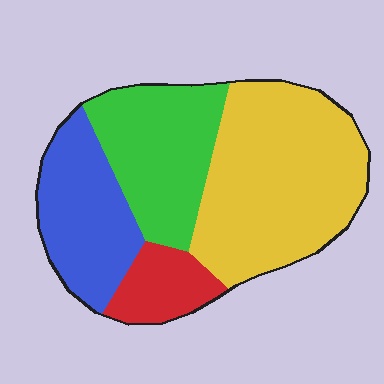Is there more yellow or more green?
Yellow.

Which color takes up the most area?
Yellow, at roughly 45%.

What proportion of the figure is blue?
Blue covers about 20% of the figure.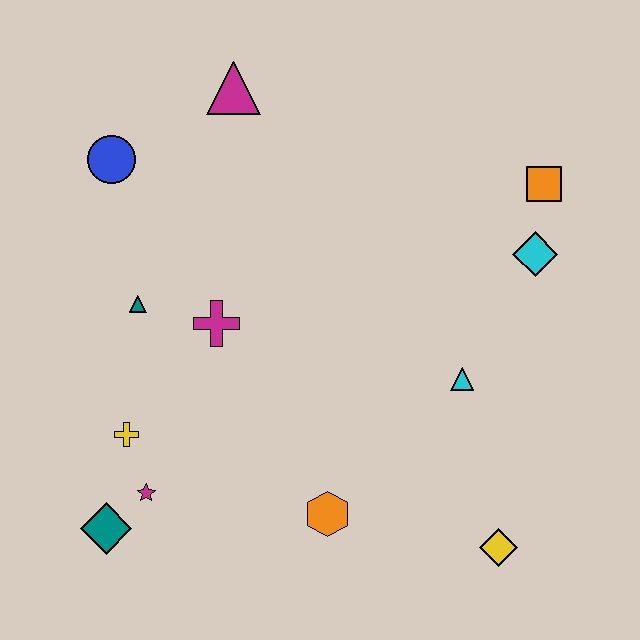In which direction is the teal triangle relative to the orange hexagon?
The teal triangle is above the orange hexagon.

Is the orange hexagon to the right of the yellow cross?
Yes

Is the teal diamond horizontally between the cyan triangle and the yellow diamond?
No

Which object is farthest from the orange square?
The teal diamond is farthest from the orange square.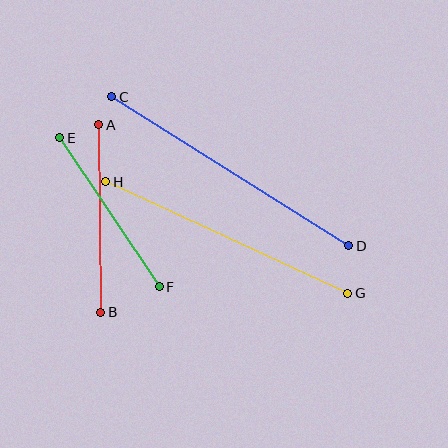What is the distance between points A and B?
The distance is approximately 187 pixels.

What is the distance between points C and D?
The distance is approximately 280 pixels.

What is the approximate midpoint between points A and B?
The midpoint is at approximately (100, 219) pixels.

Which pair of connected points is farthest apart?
Points C and D are farthest apart.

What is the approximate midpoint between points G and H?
The midpoint is at approximately (227, 237) pixels.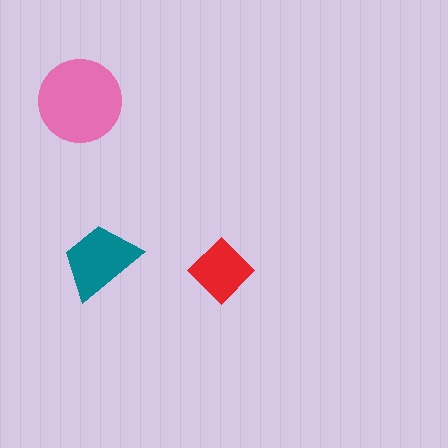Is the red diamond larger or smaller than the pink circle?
Smaller.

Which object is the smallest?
The red diamond.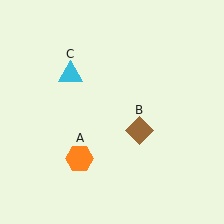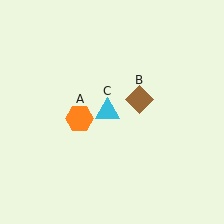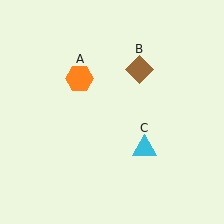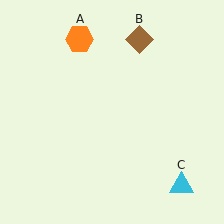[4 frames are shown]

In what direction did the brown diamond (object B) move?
The brown diamond (object B) moved up.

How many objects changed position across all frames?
3 objects changed position: orange hexagon (object A), brown diamond (object B), cyan triangle (object C).